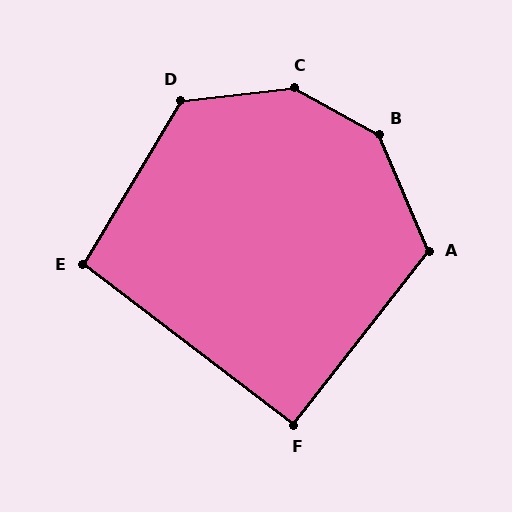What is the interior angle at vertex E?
Approximately 97 degrees (obtuse).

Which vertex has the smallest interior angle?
F, at approximately 91 degrees.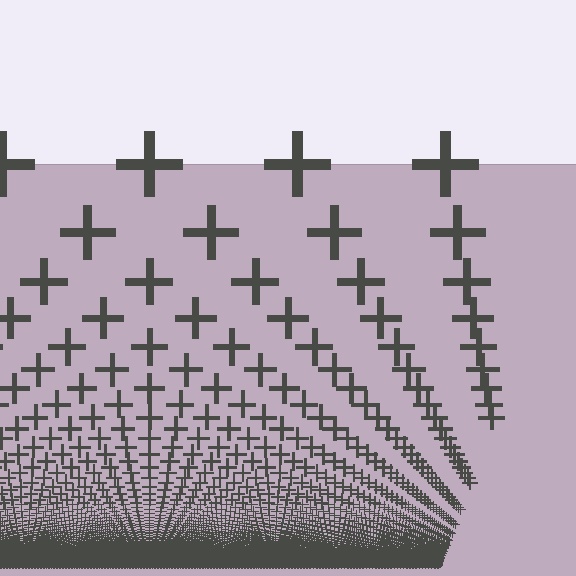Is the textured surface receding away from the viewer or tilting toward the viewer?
The surface appears to tilt toward the viewer. Texture elements get larger and sparser toward the top.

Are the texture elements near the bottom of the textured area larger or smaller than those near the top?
Smaller. The gradient is inverted — elements near the bottom are smaller and denser.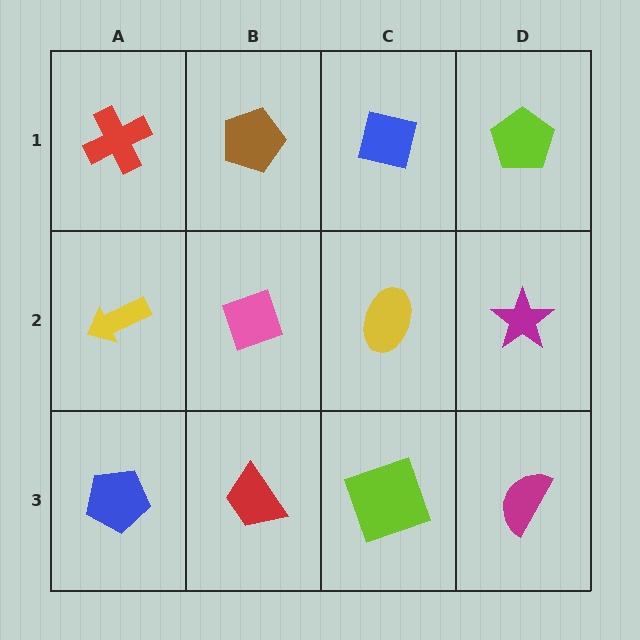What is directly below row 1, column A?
A yellow arrow.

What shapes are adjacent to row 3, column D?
A magenta star (row 2, column D), a lime square (row 3, column C).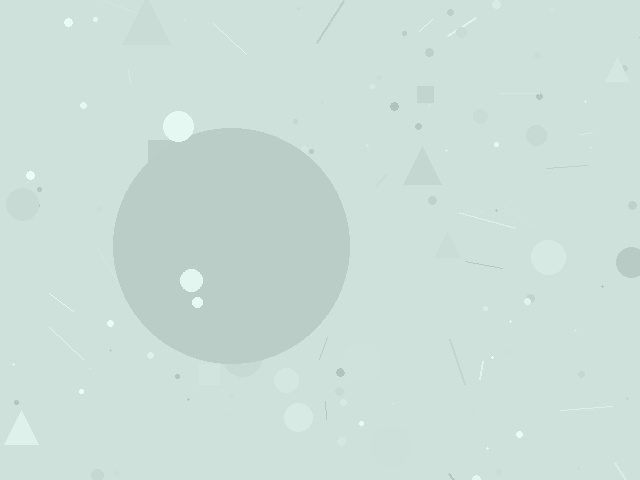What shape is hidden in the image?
A circle is hidden in the image.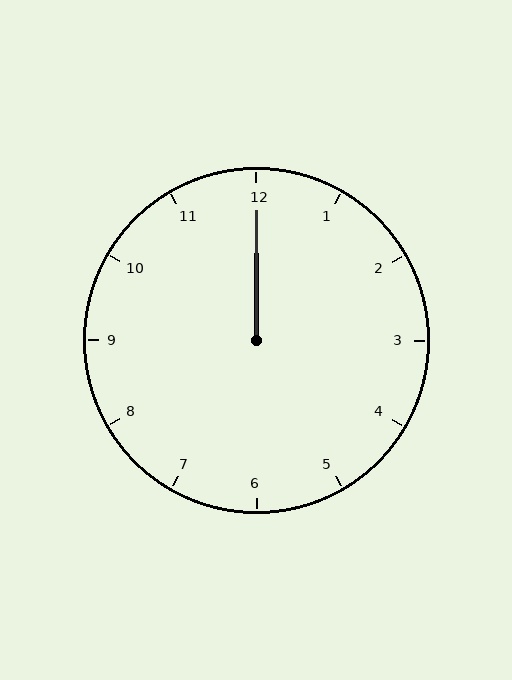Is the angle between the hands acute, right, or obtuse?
It is acute.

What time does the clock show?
12:00.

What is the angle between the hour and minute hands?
Approximately 0 degrees.